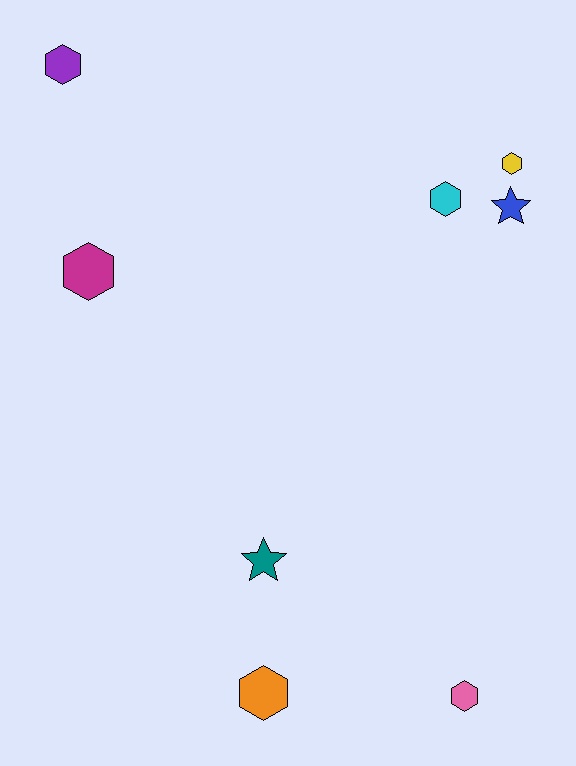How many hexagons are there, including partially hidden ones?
There are 6 hexagons.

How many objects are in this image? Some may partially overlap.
There are 8 objects.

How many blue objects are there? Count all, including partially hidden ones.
There is 1 blue object.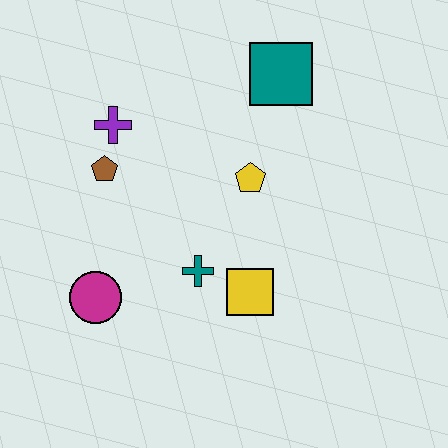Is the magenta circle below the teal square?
Yes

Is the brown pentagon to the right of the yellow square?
No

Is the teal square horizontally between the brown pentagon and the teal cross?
No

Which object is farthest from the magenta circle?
The teal square is farthest from the magenta circle.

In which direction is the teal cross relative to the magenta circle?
The teal cross is to the right of the magenta circle.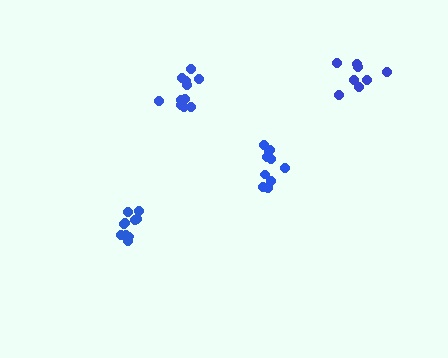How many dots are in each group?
Group 1: 10 dots, Group 2: 11 dots, Group 3: 10 dots, Group 4: 8 dots (39 total).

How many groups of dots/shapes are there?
There are 4 groups.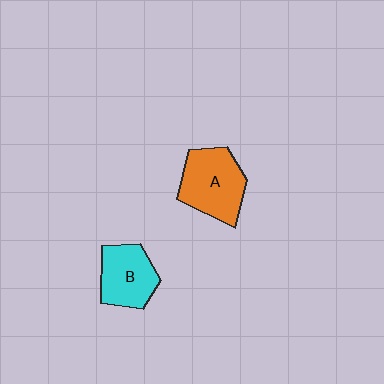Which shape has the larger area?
Shape A (orange).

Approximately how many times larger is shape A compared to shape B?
Approximately 1.2 times.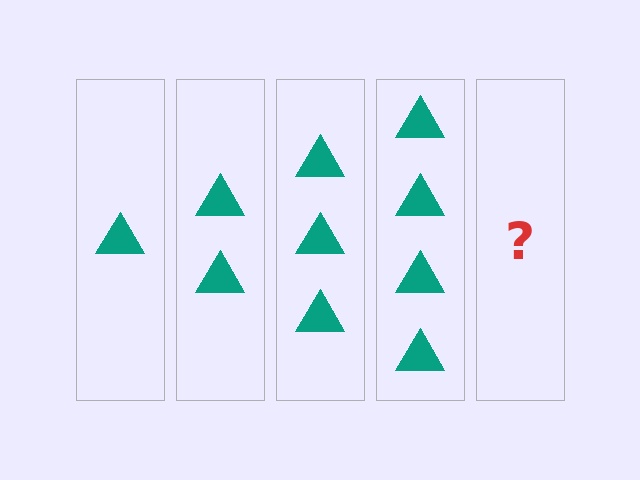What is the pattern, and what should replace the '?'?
The pattern is that each step adds one more triangle. The '?' should be 5 triangles.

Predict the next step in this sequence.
The next step is 5 triangles.